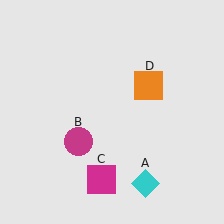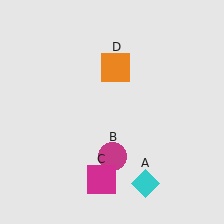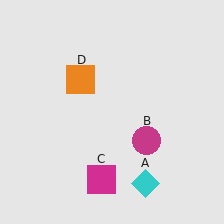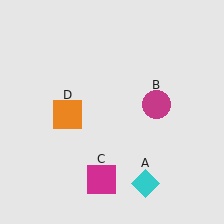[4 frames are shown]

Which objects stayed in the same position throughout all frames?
Cyan diamond (object A) and magenta square (object C) remained stationary.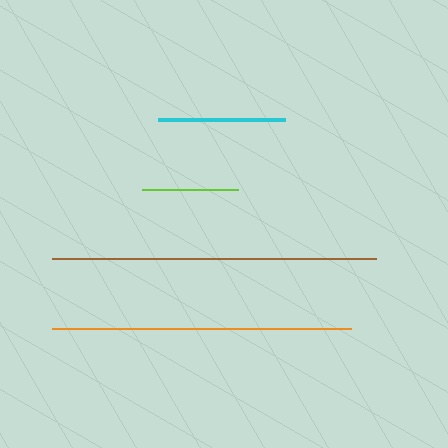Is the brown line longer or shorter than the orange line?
The brown line is longer than the orange line.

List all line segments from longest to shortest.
From longest to shortest: brown, orange, cyan, lime.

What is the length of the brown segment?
The brown segment is approximately 324 pixels long.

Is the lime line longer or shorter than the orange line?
The orange line is longer than the lime line.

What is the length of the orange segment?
The orange segment is approximately 299 pixels long.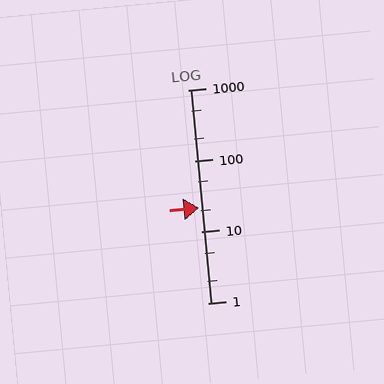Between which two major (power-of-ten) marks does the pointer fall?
The pointer is between 10 and 100.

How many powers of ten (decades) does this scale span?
The scale spans 3 decades, from 1 to 1000.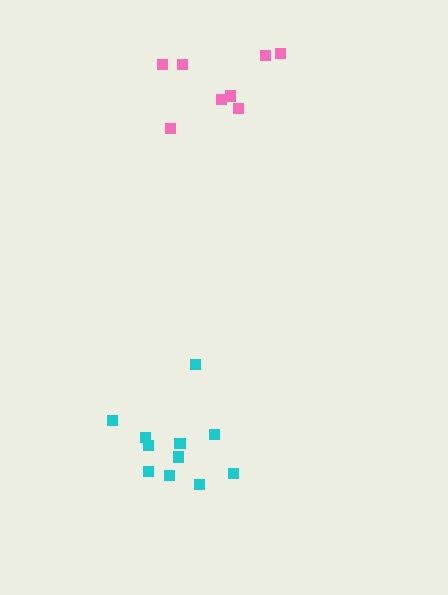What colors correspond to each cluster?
The clusters are colored: cyan, pink.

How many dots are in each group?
Group 1: 11 dots, Group 2: 8 dots (19 total).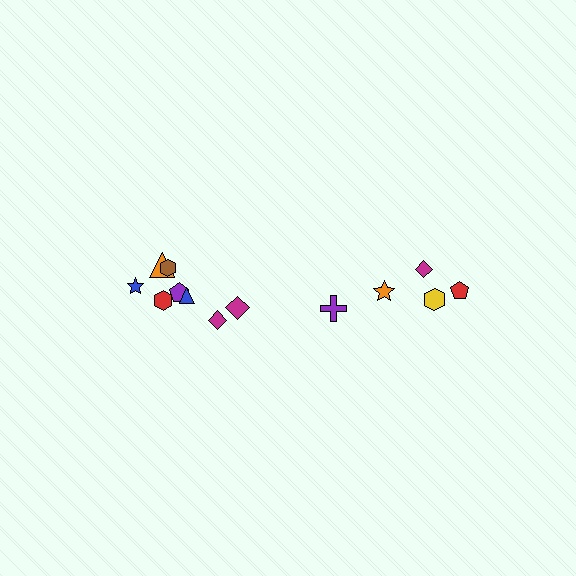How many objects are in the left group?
There are 8 objects.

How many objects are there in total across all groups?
There are 13 objects.